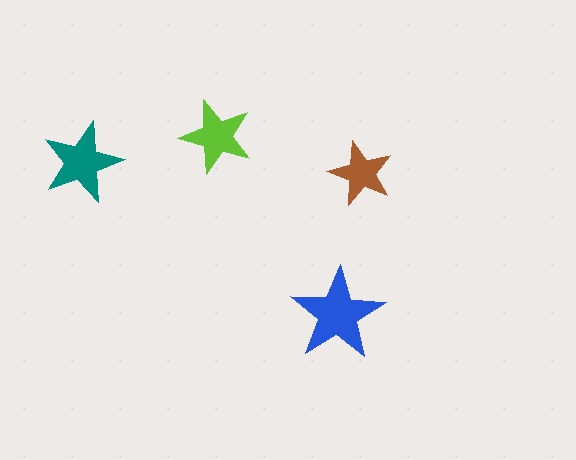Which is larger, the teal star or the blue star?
The blue one.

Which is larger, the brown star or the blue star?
The blue one.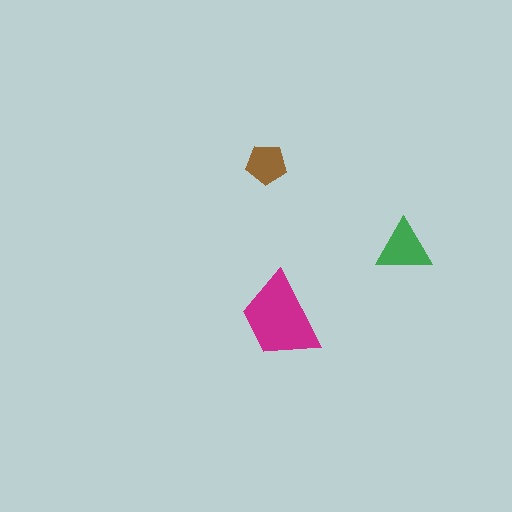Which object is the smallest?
The brown pentagon.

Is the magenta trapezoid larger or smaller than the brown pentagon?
Larger.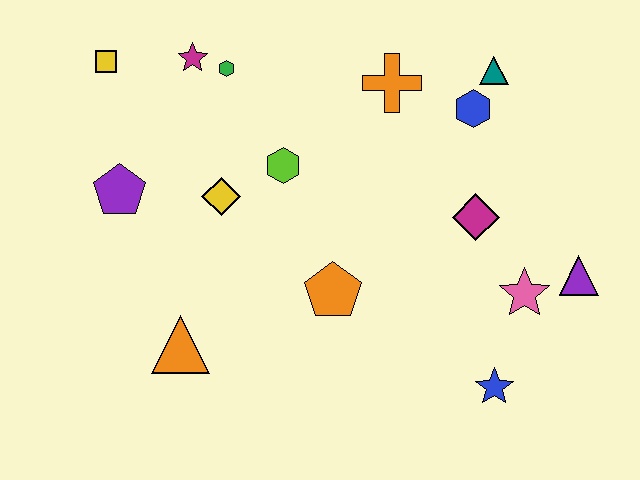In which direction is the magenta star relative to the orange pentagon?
The magenta star is above the orange pentagon.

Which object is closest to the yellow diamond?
The lime hexagon is closest to the yellow diamond.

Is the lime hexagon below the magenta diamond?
No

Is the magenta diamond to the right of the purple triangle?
No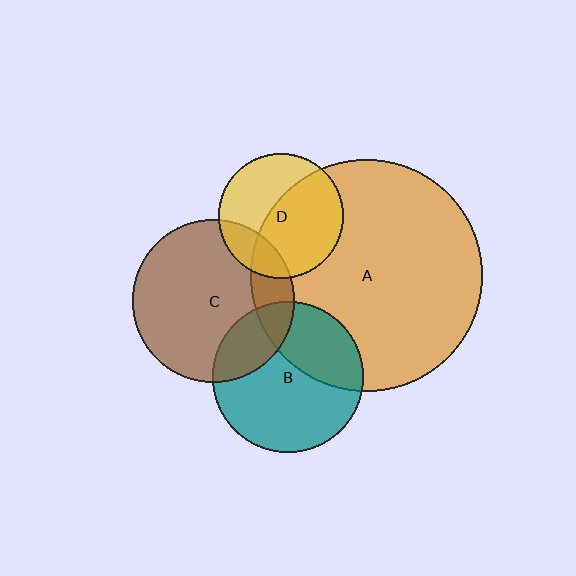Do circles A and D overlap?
Yes.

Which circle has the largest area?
Circle A (orange).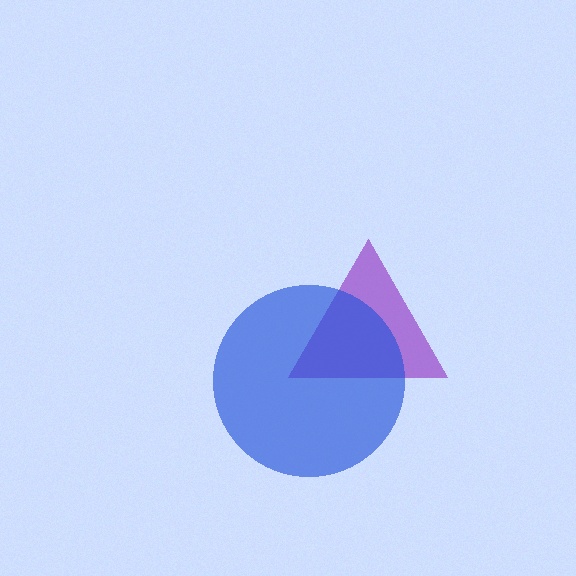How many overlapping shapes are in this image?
There are 2 overlapping shapes in the image.